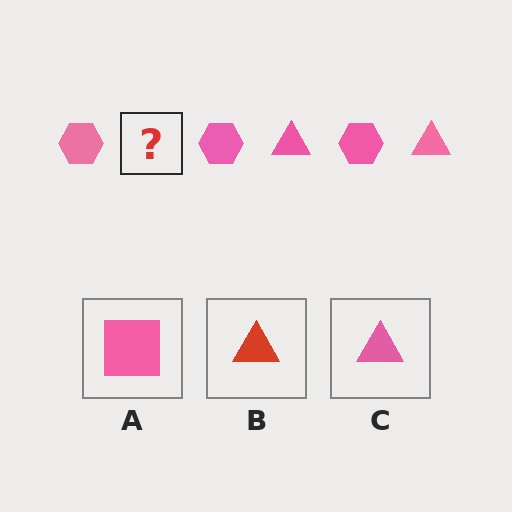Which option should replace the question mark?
Option C.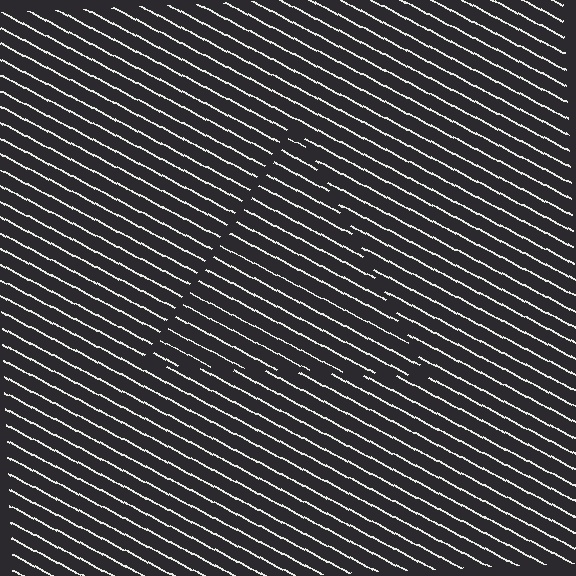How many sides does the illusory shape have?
3 sides — the line-ends trace a triangle.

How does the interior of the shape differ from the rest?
The interior of the shape contains the same grating, shifted by half a period — the contour is defined by the phase discontinuity where line-ends from the inner and outer gratings abut.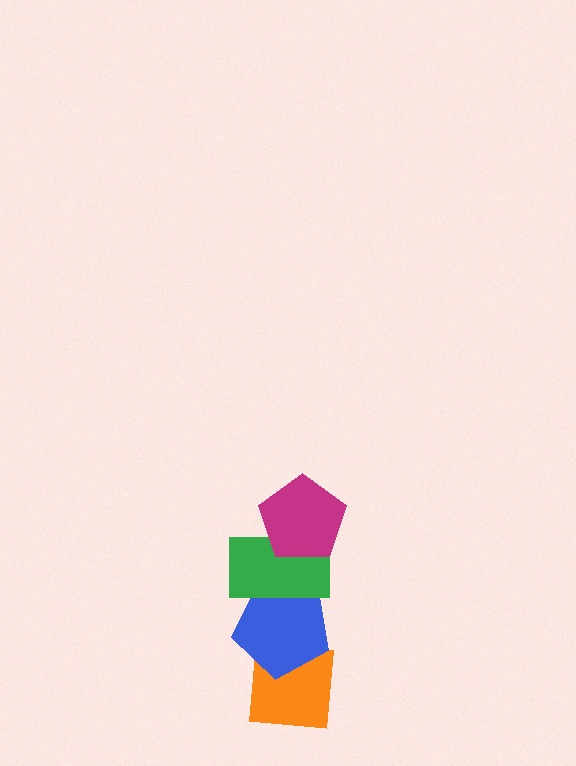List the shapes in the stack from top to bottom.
From top to bottom: the magenta pentagon, the green rectangle, the blue pentagon, the orange square.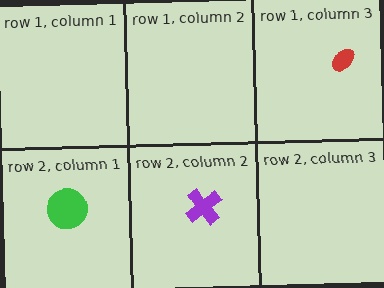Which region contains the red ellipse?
The row 1, column 3 region.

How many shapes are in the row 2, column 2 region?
1.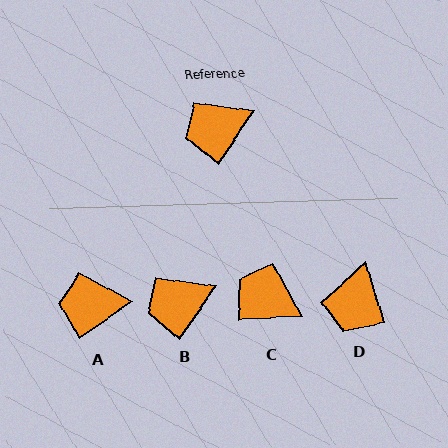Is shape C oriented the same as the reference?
No, it is off by about 53 degrees.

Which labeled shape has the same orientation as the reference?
B.